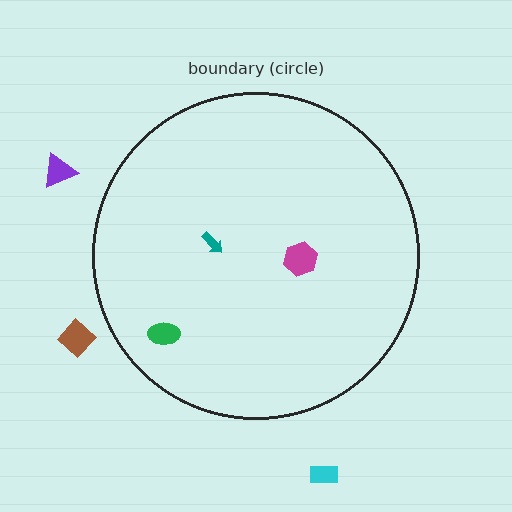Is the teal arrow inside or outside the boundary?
Inside.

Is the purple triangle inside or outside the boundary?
Outside.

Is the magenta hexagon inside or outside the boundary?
Inside.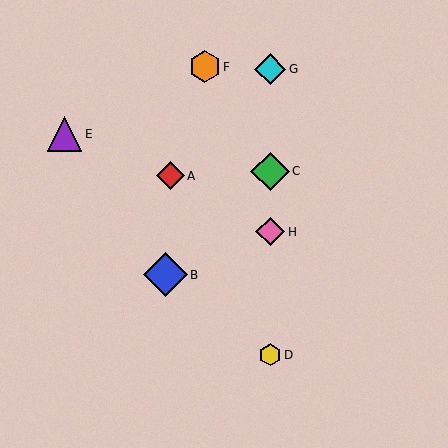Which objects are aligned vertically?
Objects C, D, G, H are aligned vertically.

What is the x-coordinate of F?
Object F is at x≈205.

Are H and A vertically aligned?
No, H is at x≈270 and A is at x≈170.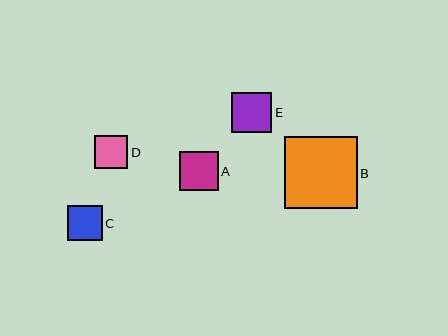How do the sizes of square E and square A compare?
Square E and square A are approximately the same size.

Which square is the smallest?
Square D is the smallest with a size of approximately 33 pixels.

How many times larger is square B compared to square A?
Square B is approximately 1.9 times the size of square A.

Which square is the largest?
Square B is the largest with a size of approximately 73 pixels.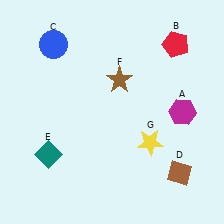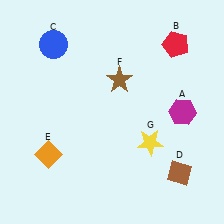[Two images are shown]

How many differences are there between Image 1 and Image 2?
There is 1 difference between the two images.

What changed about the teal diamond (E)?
In Image 1, E is teal. In Image 2, it changed to orange.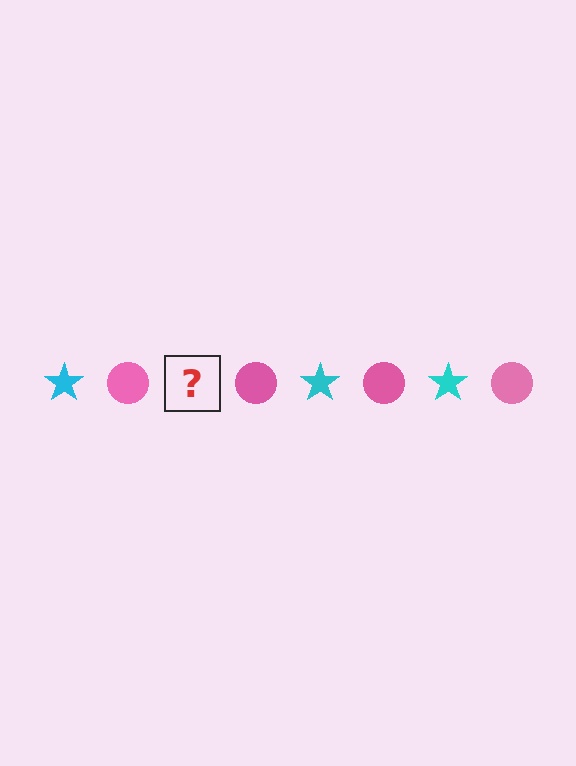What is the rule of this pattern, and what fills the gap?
The rule is that the pattern alternates between cyan star and pink circle. The gap should be filled with a cyan star.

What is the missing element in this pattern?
The missing element is a cyan star.